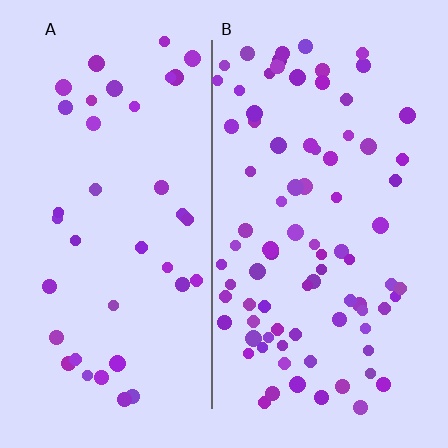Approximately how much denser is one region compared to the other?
Approximately 2.2× — region B over region A.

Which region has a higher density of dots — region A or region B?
B (the right).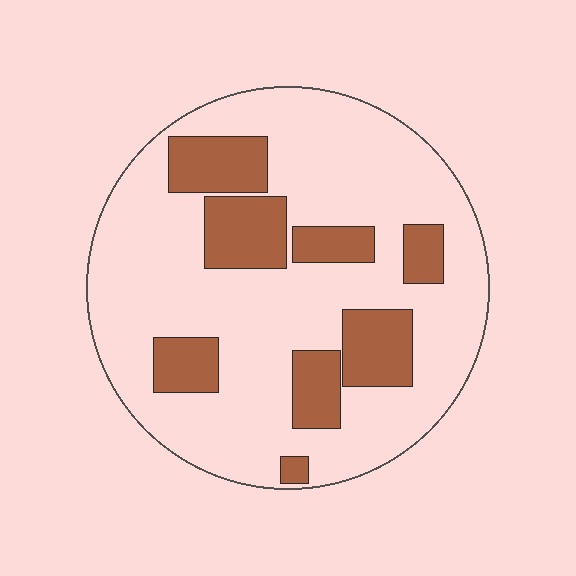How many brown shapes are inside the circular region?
8.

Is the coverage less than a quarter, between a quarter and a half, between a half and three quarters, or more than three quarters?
Less than a quarter.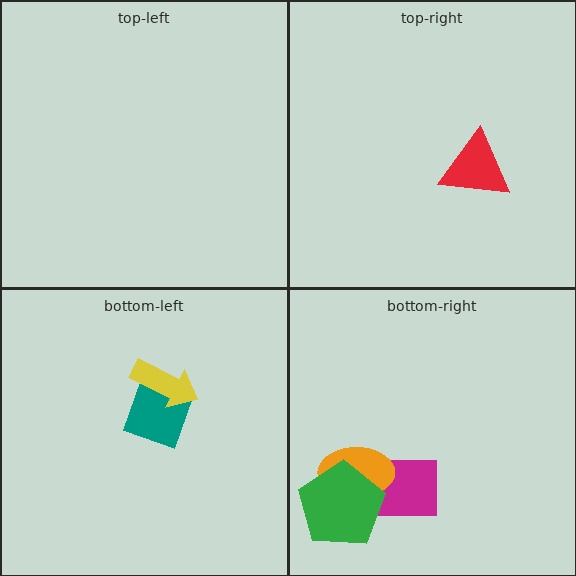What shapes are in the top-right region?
The red triangle.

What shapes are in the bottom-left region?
The teal diamond, the yellow arrow.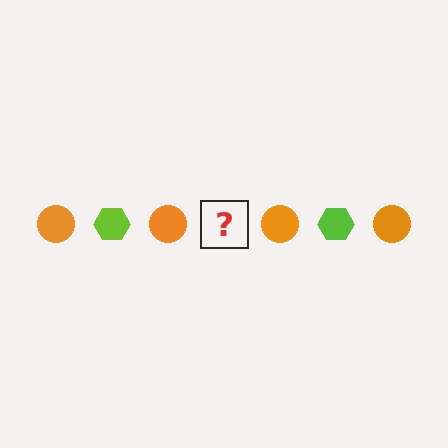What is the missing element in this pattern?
The missing element is a lime hexagon.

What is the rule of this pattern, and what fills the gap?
The rule is that the pattern alternates between orange circle and lime hexagon. The gap should be filled with a lime hexagon.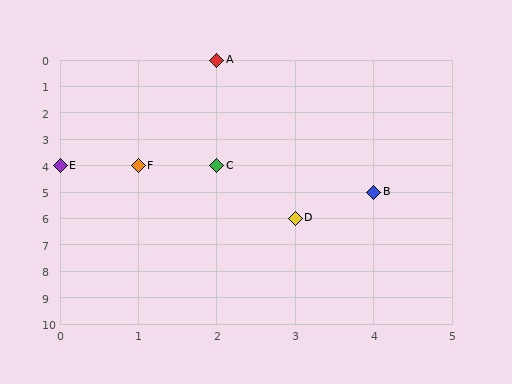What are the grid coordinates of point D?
Point D is at grid coordinates (3, 6).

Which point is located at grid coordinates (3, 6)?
Point D is at (3, 6).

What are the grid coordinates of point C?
Point C is at grid coordinates (2, 4).